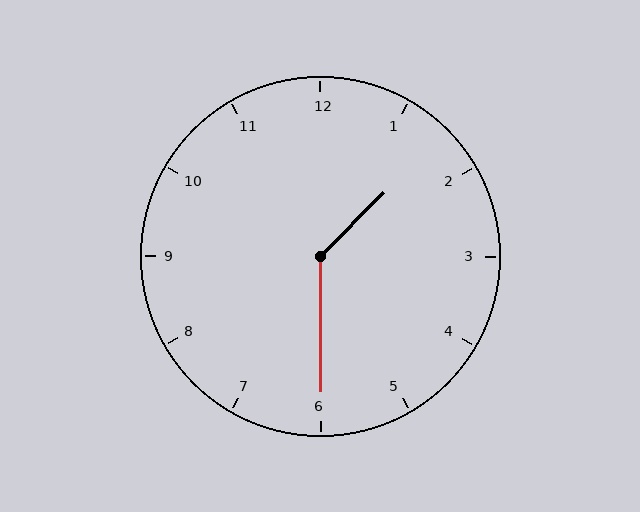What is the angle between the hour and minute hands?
Approximately 135 degrees.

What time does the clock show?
1:30.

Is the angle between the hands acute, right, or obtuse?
It is obtuse.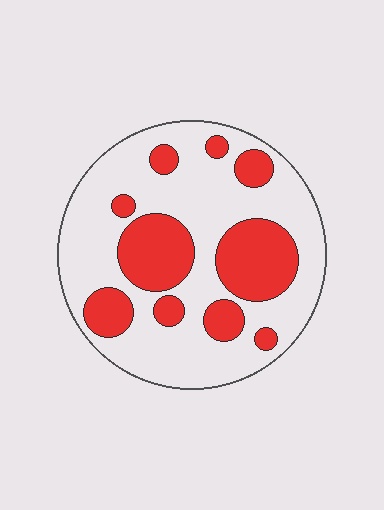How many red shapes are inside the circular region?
10.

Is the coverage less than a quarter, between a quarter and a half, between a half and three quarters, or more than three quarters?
Between a quarter and a half.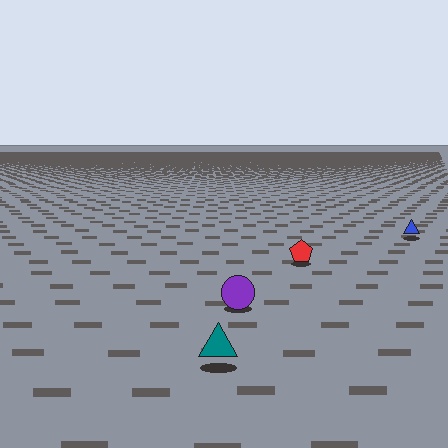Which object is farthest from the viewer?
The blue triangle is farthest from the viewer. It appears smaller and the ground texture around it is denser.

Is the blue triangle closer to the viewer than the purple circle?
No. The purple circle is closer — you can tell from the texture gradient: the ground texture is coarser near it.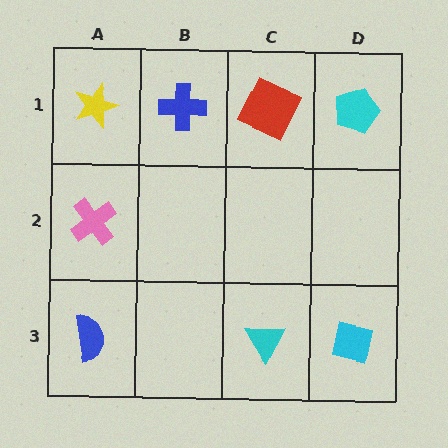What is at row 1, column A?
A yellow star.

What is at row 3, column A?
A blue semicircle.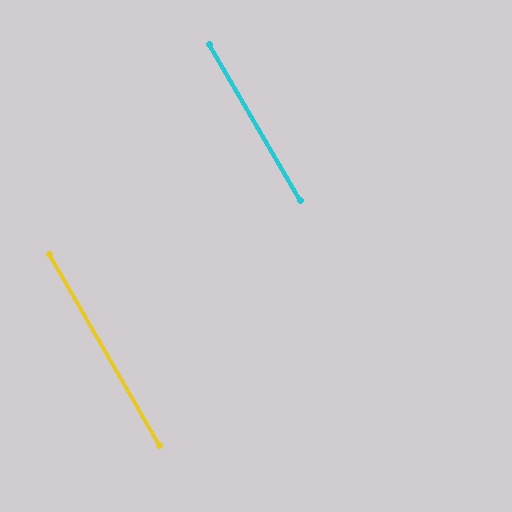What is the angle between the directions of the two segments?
Approximately 0 degrees.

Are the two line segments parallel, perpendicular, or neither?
Parallel — their directions differ by only 0.1°.